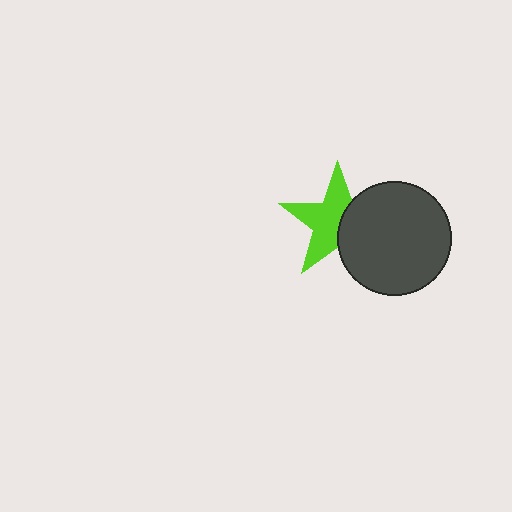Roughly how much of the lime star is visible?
About half of it is visible (roughly 60%).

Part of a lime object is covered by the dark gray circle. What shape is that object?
It is a star.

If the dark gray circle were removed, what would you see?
You would see the complete lime star.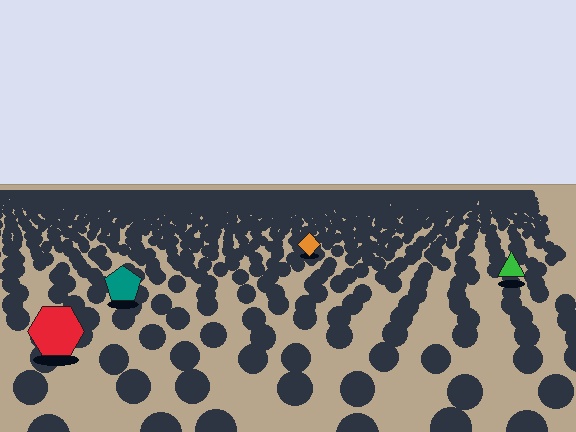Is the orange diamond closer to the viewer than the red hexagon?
No. The red hexagon is closer — you can tell from the texture gradient: the ground texture is coarser near it.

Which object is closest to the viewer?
The red hexagon is closest. The texture marks near it are larger and more spread out.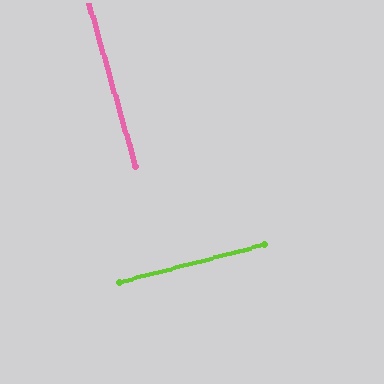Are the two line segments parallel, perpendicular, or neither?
Perpendicular — they meet at approximately 88°.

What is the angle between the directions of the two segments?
Approximately 88 degrees.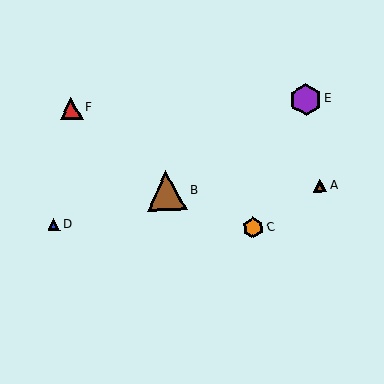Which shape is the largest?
The brown triangle (labeled B) is the largest.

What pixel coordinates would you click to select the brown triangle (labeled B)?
Click at (166, 191) to select the brown triangle B.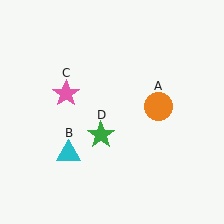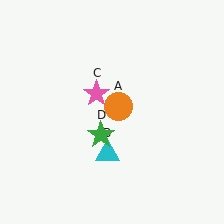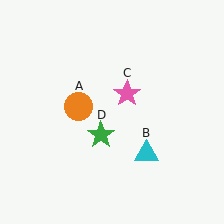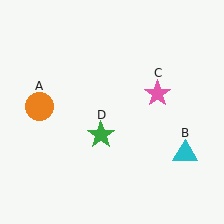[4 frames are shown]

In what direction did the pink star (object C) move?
The pink star (object C) moved right.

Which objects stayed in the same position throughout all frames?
Green star (object D) remained stationary.